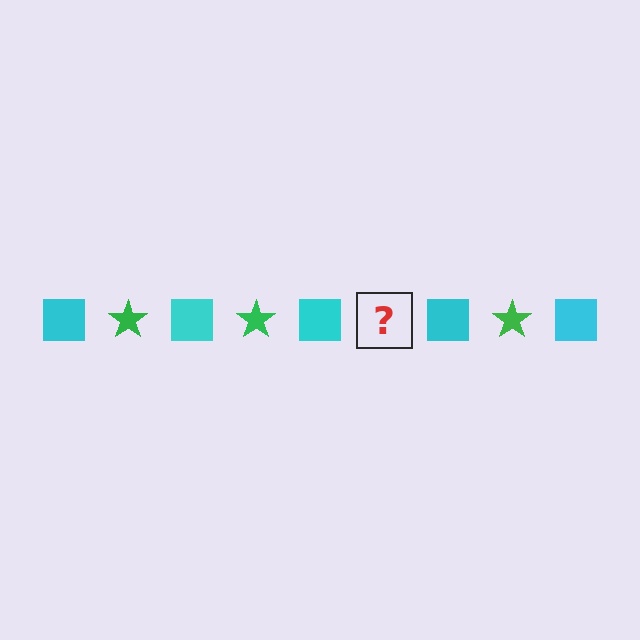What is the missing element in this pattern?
The missing element is a green star.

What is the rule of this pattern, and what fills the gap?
The rule is that the pattern alternates between cyan square and green star. The gap should be filled with a green star.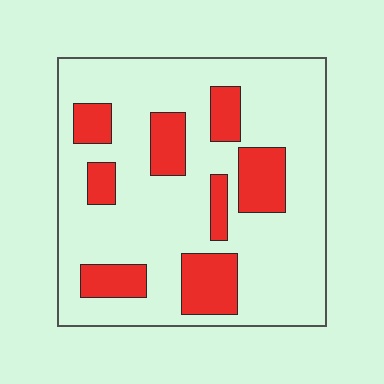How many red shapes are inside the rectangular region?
8.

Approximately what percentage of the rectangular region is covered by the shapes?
Approximately 25%.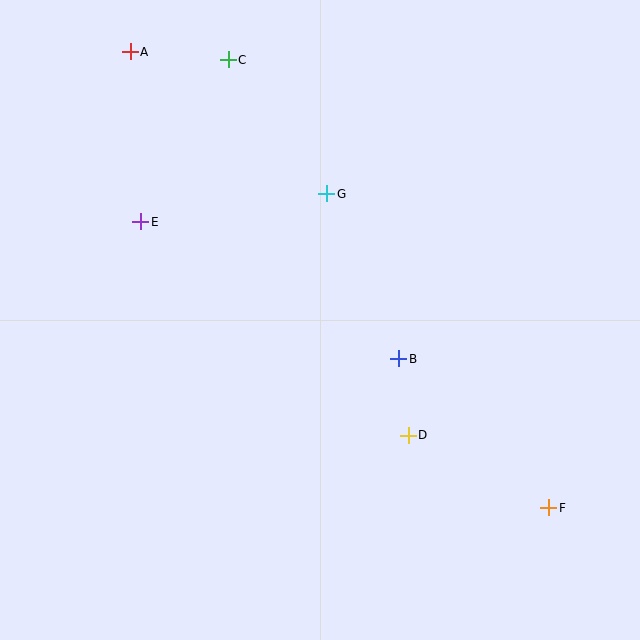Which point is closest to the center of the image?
Point B at (399, 359) is closest to the center.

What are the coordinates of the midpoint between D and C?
The midpoint between D and C is at (318, 248).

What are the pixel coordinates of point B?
Point B is at (399, 359).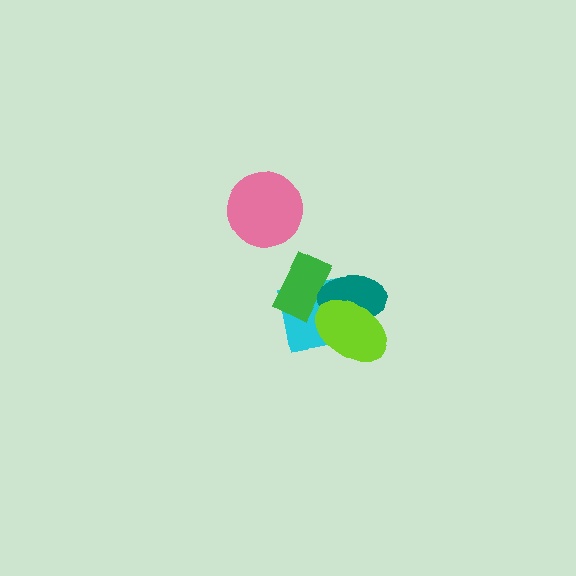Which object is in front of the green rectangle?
The teal ellipse is in front of the green rectangle.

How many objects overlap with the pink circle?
0 objects overlap with the pink circle.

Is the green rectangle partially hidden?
Yes, it is partially covered by another shape.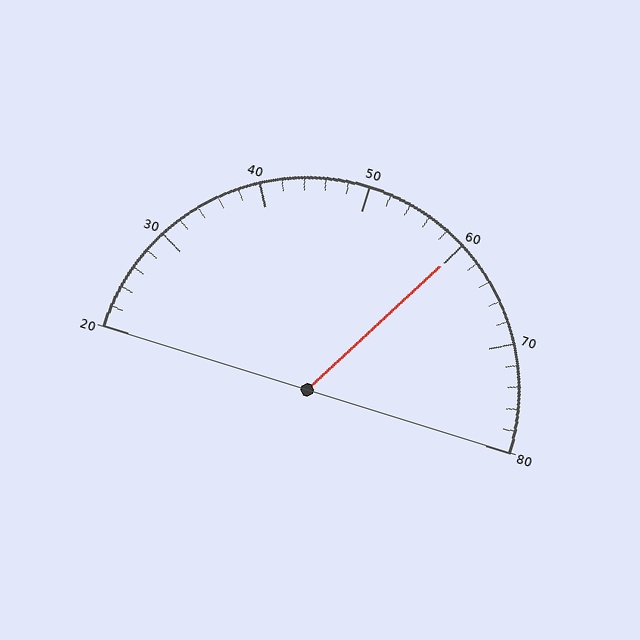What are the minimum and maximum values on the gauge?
The gauge ranges from 20 to 80.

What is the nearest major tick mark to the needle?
The nearest major tick mark is 60.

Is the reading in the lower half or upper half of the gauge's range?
The reading is in the upper half of the range (20 to 80).